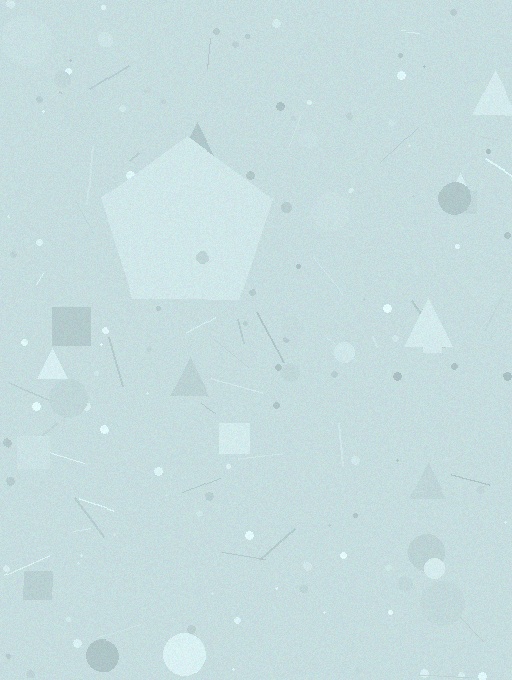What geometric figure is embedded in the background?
A pentagon is embedded in the background.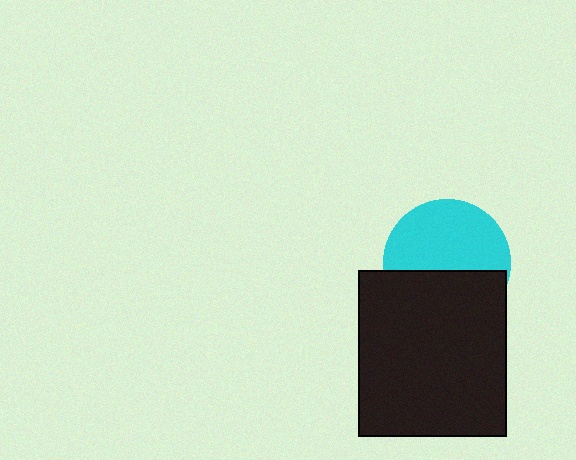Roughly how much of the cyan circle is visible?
About half of it is visible (roughly 57%).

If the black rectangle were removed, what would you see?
You would see the complete cyan circle.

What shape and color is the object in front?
The object in front is a black rectangle.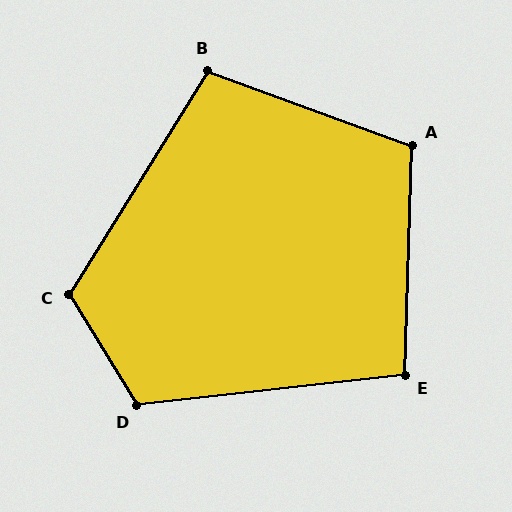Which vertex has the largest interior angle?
C, at approximately 117 degrees.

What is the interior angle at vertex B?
Approximately 102 degrees (obtuse).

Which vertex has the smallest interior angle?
E, at approximately 98 degrees.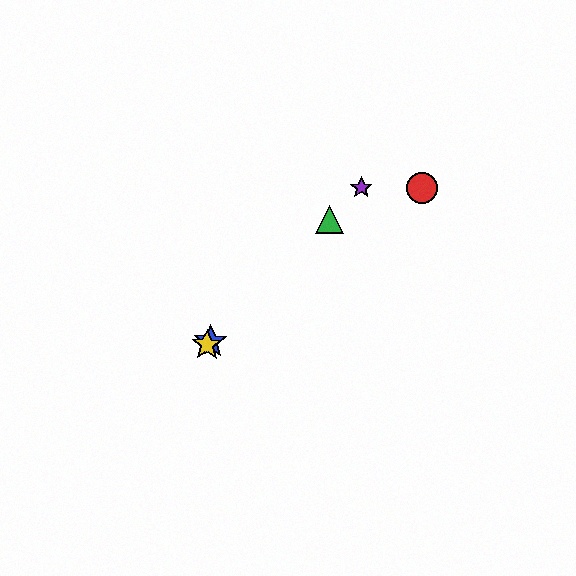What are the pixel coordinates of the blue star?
The blue star is at (210, 341).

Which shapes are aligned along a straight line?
The blue star, the green triangle, the yellow star, the purple star are aligned along a straight line.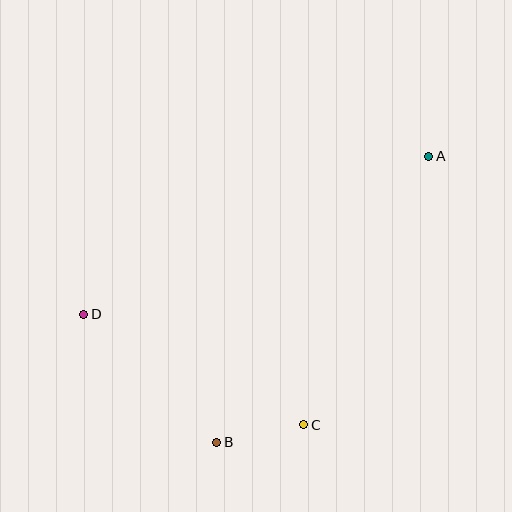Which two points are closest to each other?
Points B and C are closest to each other.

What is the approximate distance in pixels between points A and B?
The distance between A and B is approximately 356 pixels.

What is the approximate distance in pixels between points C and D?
The distance between C and D is approximately 246 pixels.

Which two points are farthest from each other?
Points A and D are farthest from each other.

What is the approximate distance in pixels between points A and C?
The distance between A and C is approximately 296 pixels.